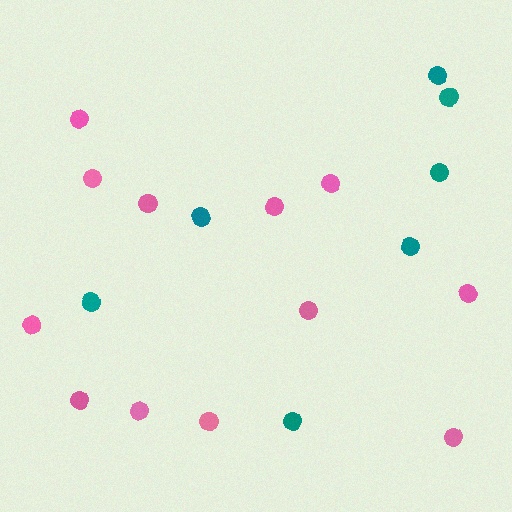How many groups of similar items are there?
There are 2 groups: one group of teal circles (7) and one group of pink circles (12).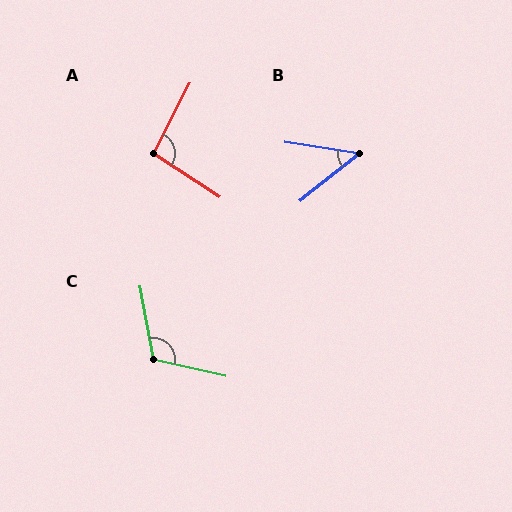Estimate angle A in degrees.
Approximately 95 degrees.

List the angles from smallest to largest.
B (47°), A (95°), C (114°).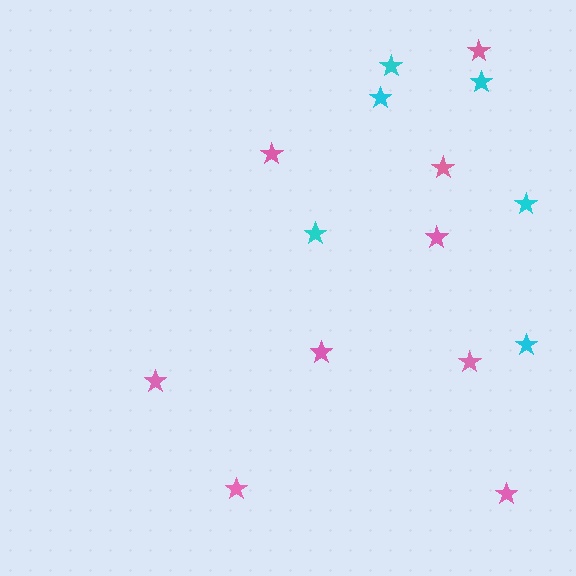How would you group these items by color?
There are 2 groups: one group of cyan stars (6) and one group of pink stars (9).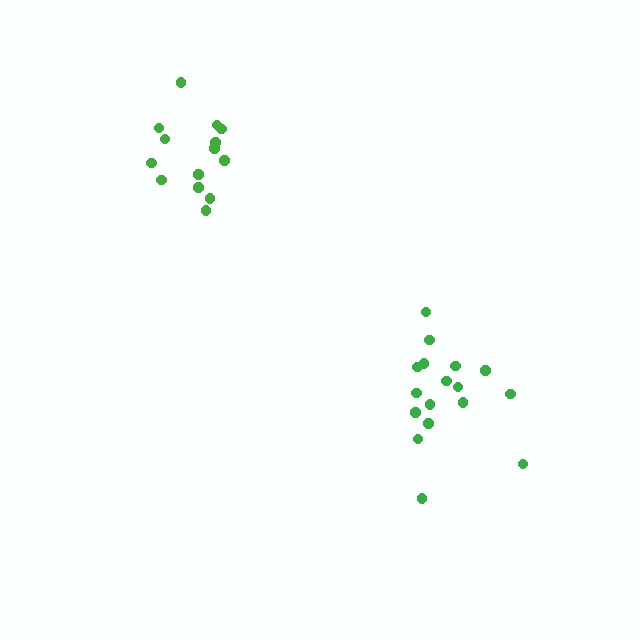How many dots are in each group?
Group 1: 17 dots, Group 2: 14 dots (31 total).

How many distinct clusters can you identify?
There are 2 distinct clusters.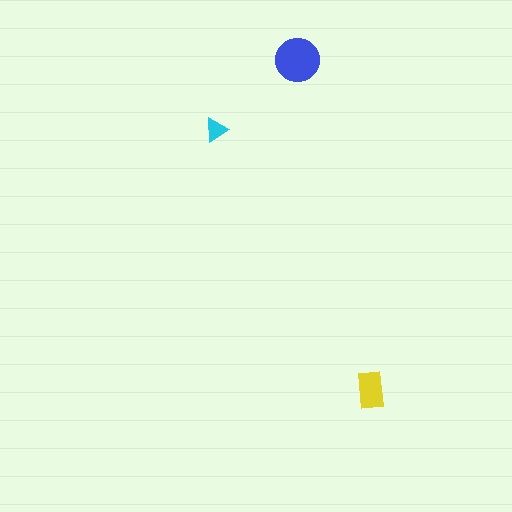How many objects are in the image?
There are 3 objects in the image.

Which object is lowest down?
The yellow rectangle is bottommost.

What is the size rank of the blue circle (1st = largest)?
1st.